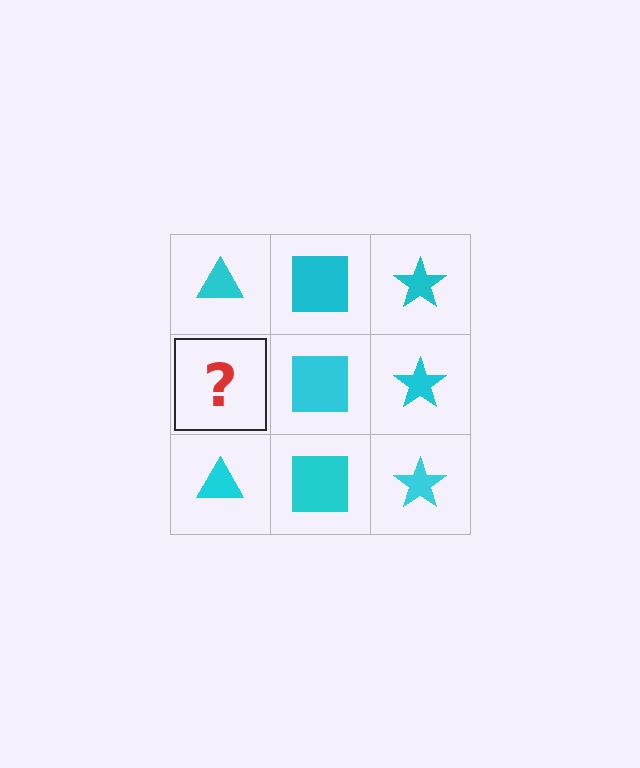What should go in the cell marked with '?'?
The missing cell should contain a cyan triangle.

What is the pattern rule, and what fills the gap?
The rule is that each column has a consistent shape. The gap should be filled with a cyan triangle.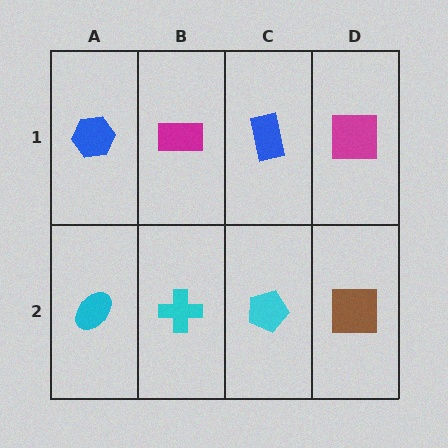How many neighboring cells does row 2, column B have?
3.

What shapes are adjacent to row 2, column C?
A blue rectangle (row 1, column C), a cyan cross (row 2, column B), a brown square (row 2, column D).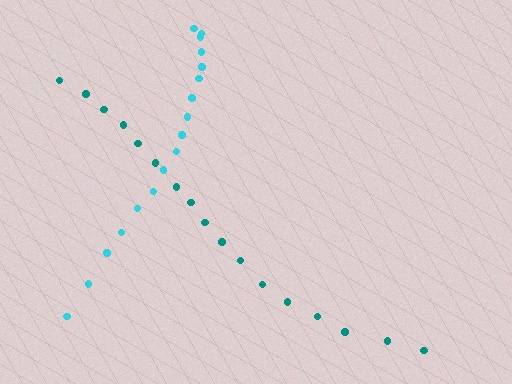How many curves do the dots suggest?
There are 2 distinct paths.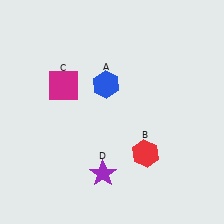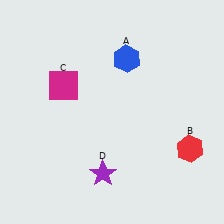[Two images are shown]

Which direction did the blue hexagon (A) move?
The blue hexagon (A) moved up.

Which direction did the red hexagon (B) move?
The red hexagon (B) moved right.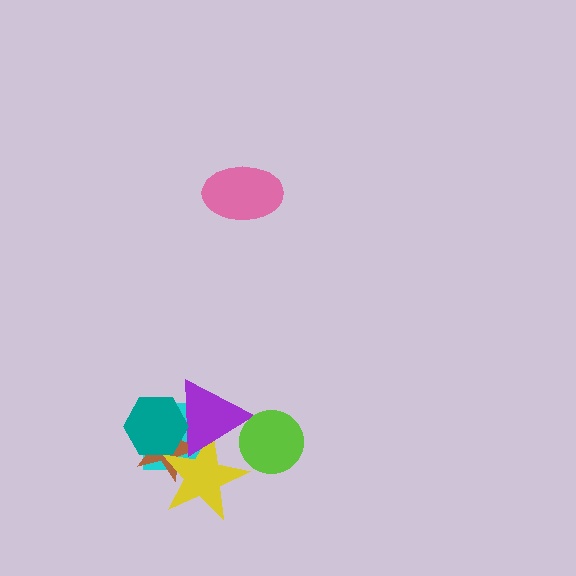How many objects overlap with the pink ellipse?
0 objects overlap with the pink ellipse.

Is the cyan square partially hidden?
Yes, it is partially covered by another shape.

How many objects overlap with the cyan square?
4 objects overlap with the cyan square.